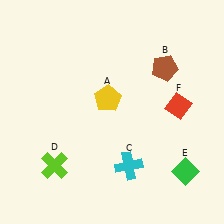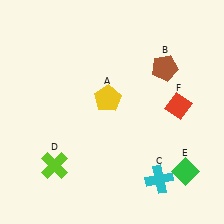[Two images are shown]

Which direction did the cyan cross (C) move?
The cyan cross (C) moved right.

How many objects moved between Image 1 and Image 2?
1 object moved between the two images.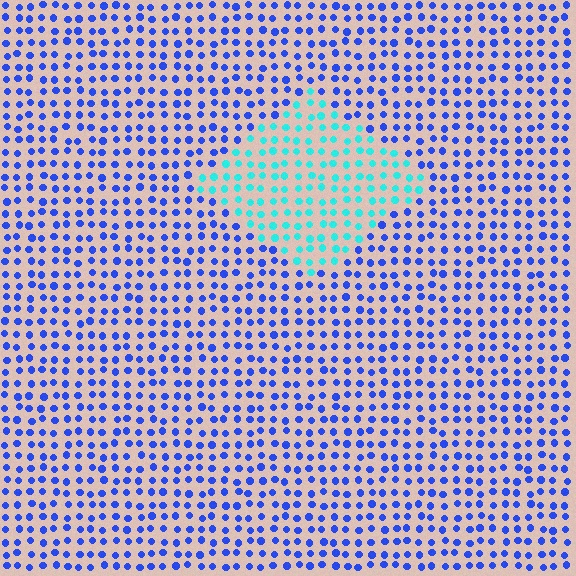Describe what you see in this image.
The image is filled with small blue elements in a uniform arrangement. A diamond-shaped region is visible where the elements are tinted to a slightly different hue, forming a subtle color boundary.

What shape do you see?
I see a diamond.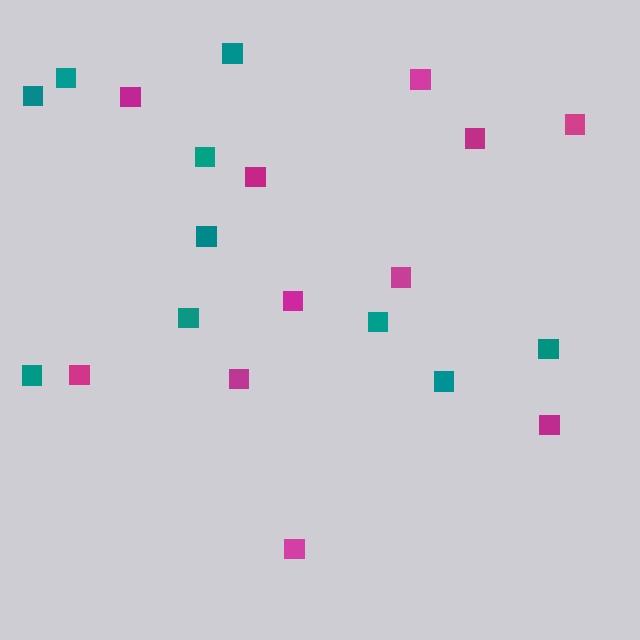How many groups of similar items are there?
There are 2 groups: one group of teal squares (10) and one group of magenta squares (11).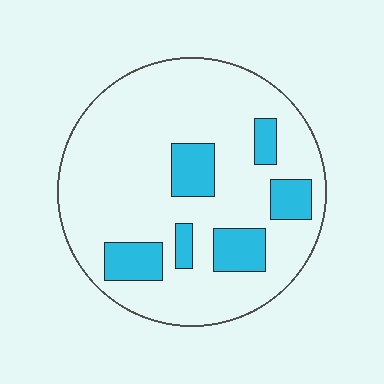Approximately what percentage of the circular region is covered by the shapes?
Approximately 20%.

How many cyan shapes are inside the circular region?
6.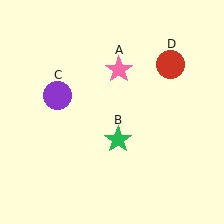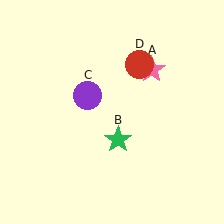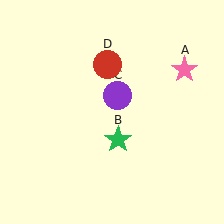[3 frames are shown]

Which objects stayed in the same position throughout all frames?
Green star (object B) remained stationary.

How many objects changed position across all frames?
3 objects changed position: pink star (object A), purple circle (object C), red circle (object D).